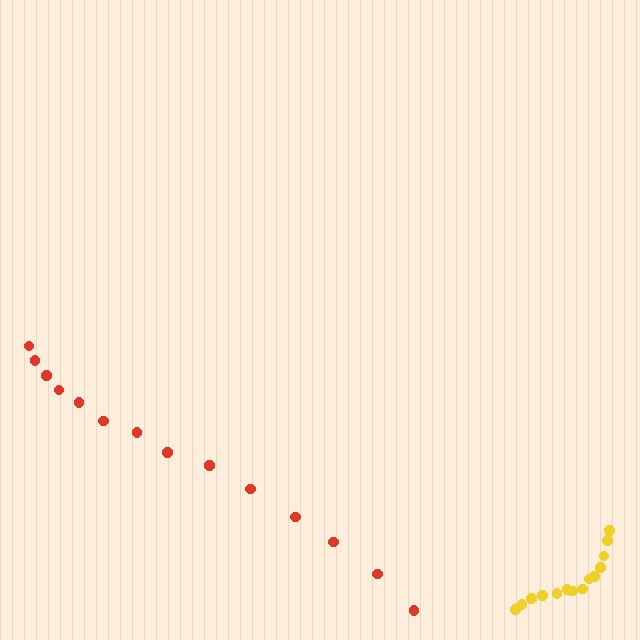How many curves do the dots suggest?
There are 2 distinct paths.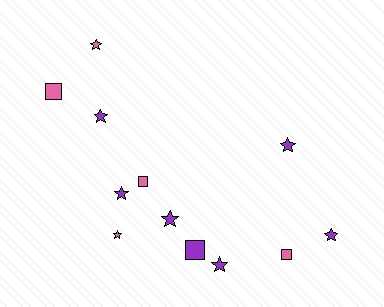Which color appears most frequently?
Purple, with 7 objects.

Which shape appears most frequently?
Star, with 8 objects.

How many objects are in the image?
There are 12 objects.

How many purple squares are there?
There is 1 purple square.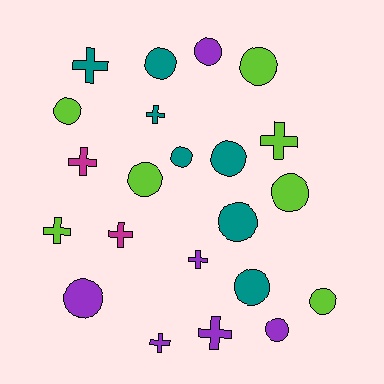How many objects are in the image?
There are 22 objects.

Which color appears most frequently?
Teal, with 7 objects.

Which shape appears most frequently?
Circle, with 13 objects.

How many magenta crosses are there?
There are 2 magenta crosses.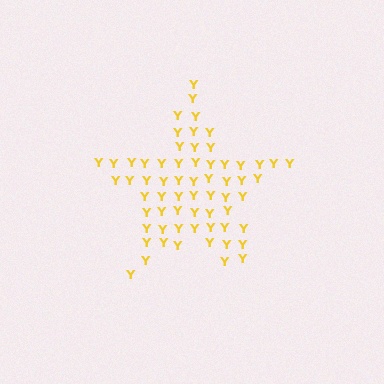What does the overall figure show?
The overall figure shows a star.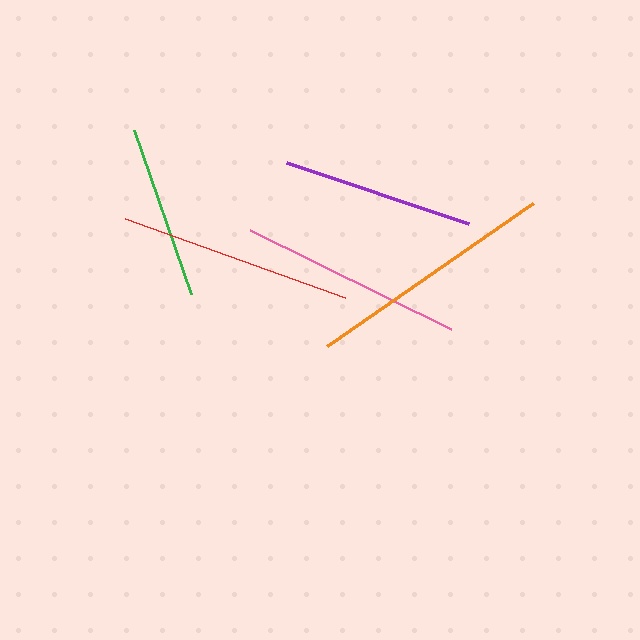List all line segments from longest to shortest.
From longest to shortest: orange, red, pink, purple, green.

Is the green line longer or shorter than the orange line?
The orange line is longer than the green line.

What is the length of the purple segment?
The purple segment is approximately 192 pixels long.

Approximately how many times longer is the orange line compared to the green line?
The orange line is approximately 1.4 times the length of the green line.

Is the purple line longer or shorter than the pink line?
The pink line is longer than the purple line.